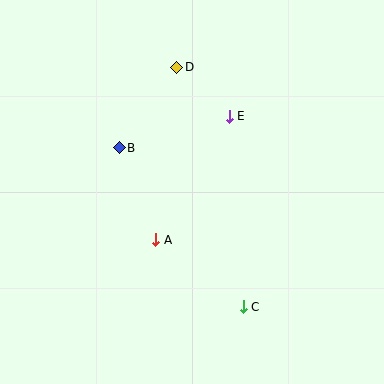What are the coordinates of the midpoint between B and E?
The midpoint between B and E is at (174, 132).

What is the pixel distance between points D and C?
The distance between D and C is 248 pixels.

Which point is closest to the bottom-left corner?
Point A is closest to the bottom-left corner.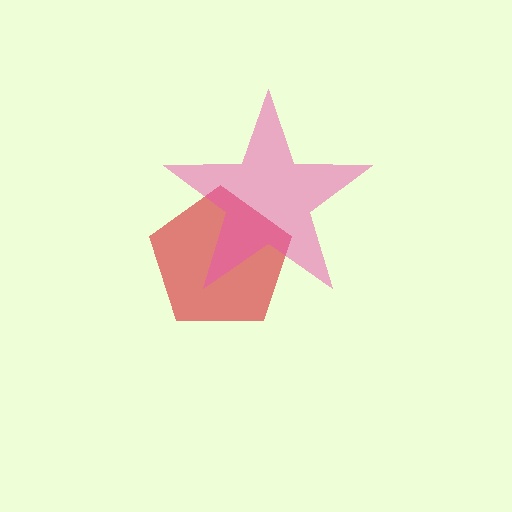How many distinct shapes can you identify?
There are 2 distinct shapes: a red pentagon, a pink star.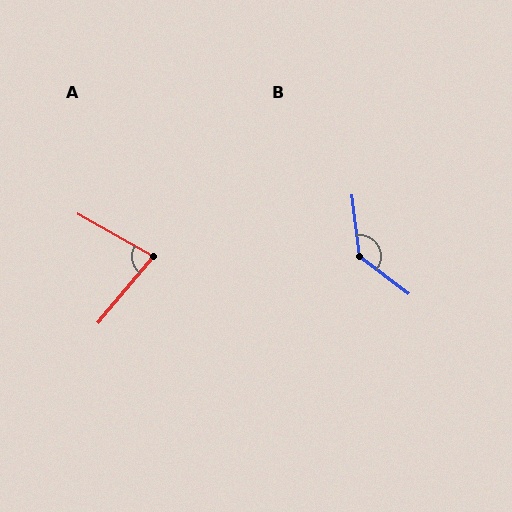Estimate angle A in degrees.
Approximately 80 degrees.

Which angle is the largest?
B, at approximately 135 degrees.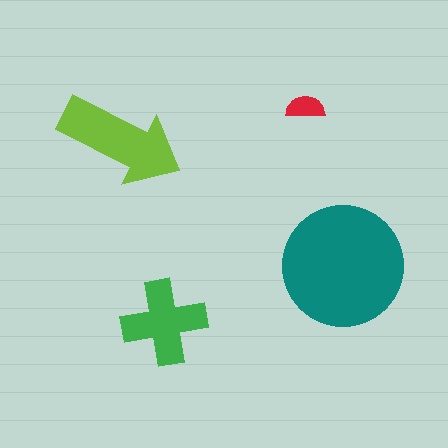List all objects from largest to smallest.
The teal circle, the lime arrow, the green cross, the red semicircle.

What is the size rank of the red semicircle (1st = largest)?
4th.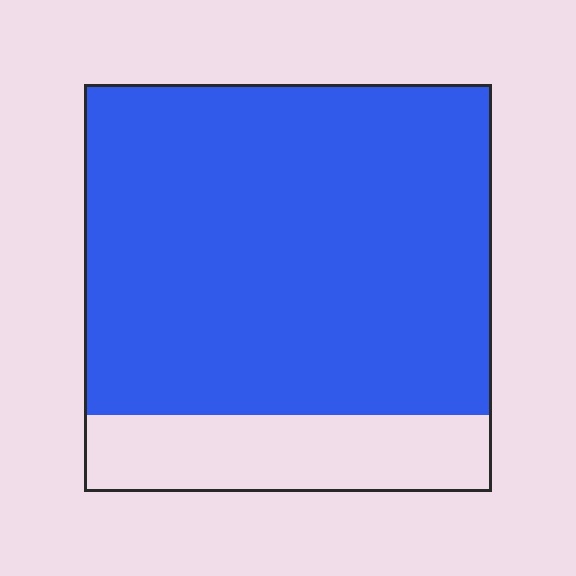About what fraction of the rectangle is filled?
About four fifths (4/5).